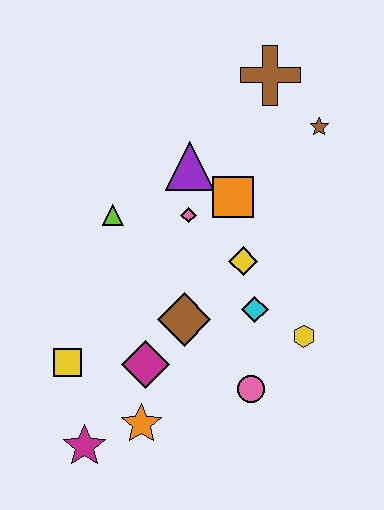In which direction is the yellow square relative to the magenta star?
The yellow square is above the magenta star.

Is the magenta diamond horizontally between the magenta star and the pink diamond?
Yes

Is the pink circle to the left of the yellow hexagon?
Yes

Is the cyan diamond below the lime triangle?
Yes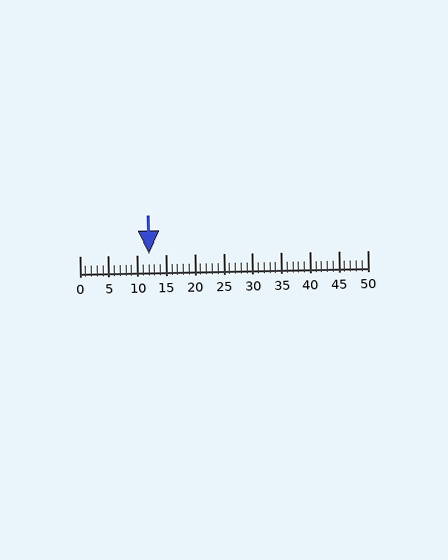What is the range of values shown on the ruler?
The ruler shows values from 0 to 50.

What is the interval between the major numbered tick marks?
The major tick marks are spaced 5 units apart.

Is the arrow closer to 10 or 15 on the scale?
The arrow is closer to 10.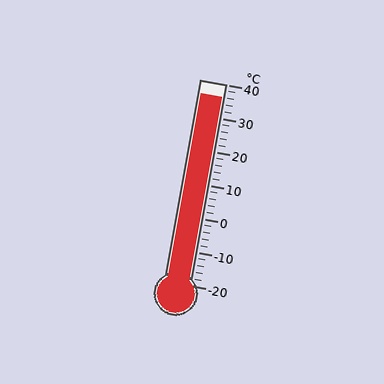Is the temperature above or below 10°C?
The temperature is above 10°C.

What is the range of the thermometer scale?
The thermometer scale ranges from -20°C to 40°C.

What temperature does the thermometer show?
The thermometer shows approximately 36°C.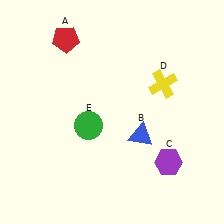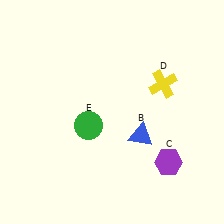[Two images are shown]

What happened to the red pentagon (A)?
The red pentagon (A) was removed in Image 2. It was in the top-left area of Image 1.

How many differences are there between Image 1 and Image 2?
There is 1 difference between the two images.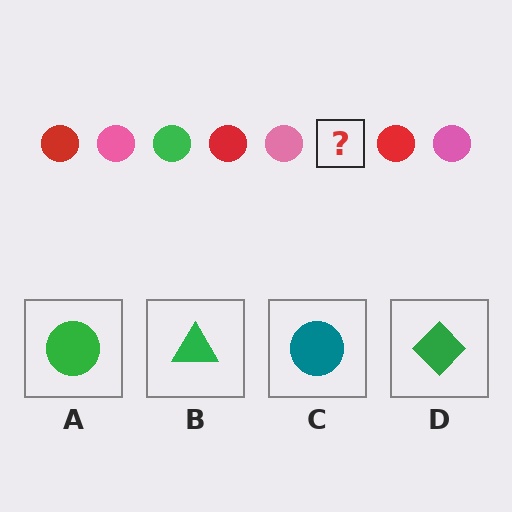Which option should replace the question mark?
Option A.